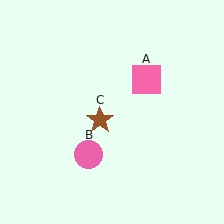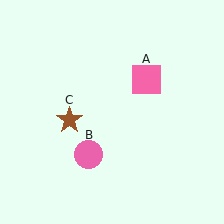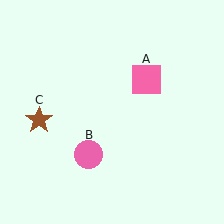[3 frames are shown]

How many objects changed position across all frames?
1 object changed position: brown star (object C).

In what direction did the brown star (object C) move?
The brown star (object C) moved left.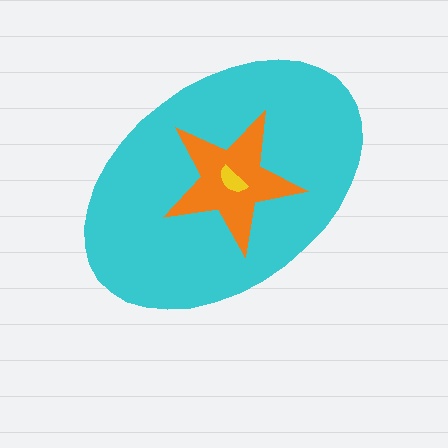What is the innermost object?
The yellow semicircle.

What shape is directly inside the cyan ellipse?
The orange star.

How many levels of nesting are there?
3.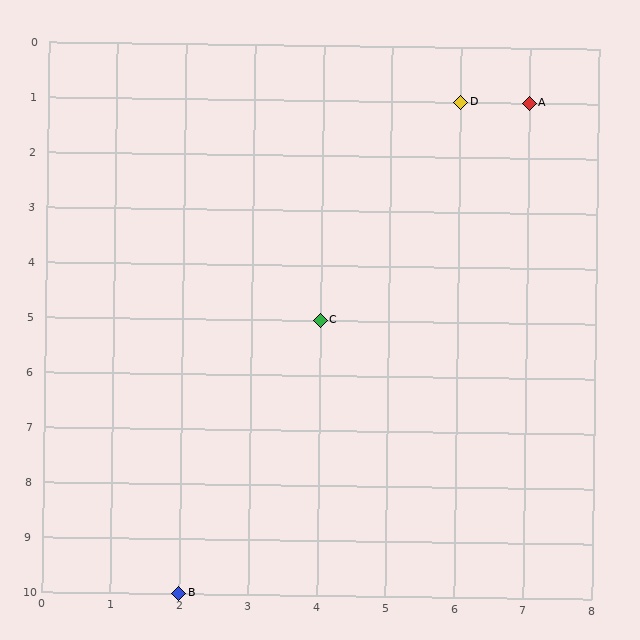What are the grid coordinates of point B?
Point B is at grid coordinates (2, 10).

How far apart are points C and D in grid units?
Points C and D are 2 columns and 4 rows apart (about 4.5 grid units diagonally).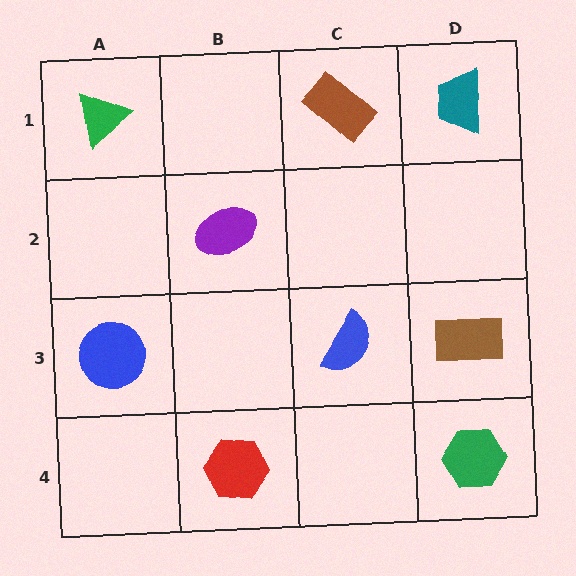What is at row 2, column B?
A purple ellipse.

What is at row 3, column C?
A blue semicircle.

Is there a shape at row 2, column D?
No, that cell is empty.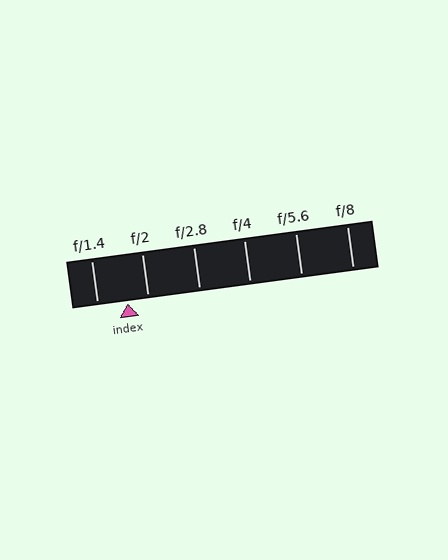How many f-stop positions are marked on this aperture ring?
There are 6 f-stop positions marked.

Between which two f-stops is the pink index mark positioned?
The index mark is between f/1.4 and f/2.